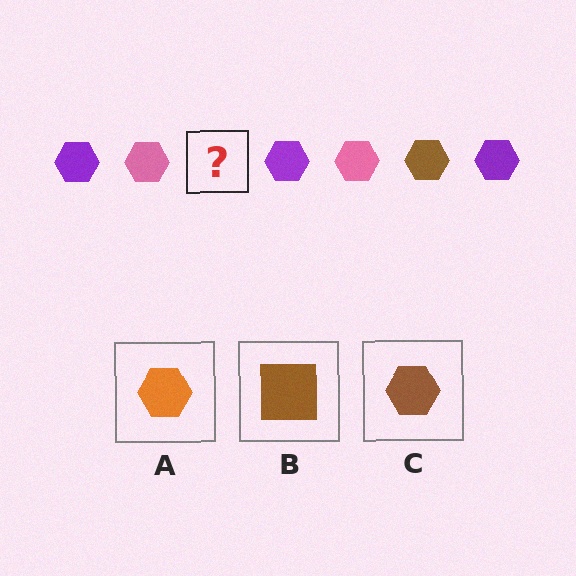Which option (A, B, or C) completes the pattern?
C.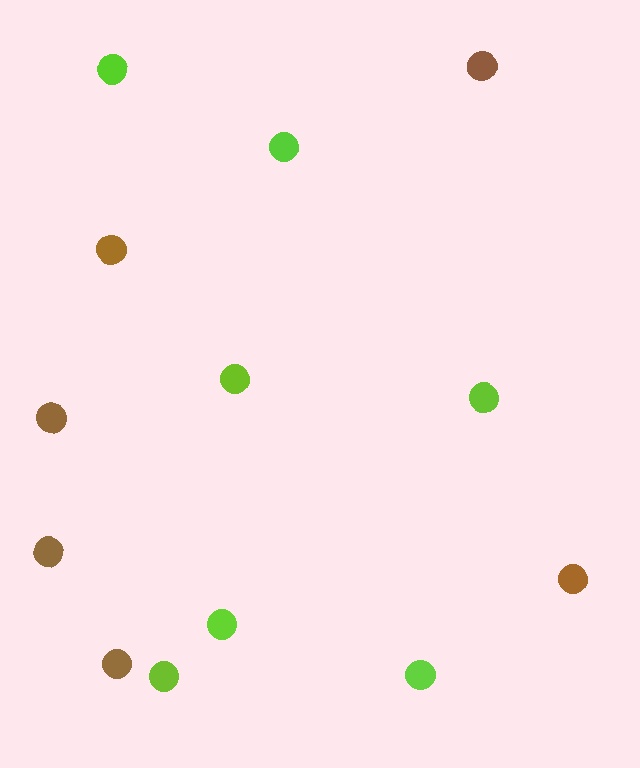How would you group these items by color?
There are 2 groups: one group of brown circles (6) and one group of lime circles (7).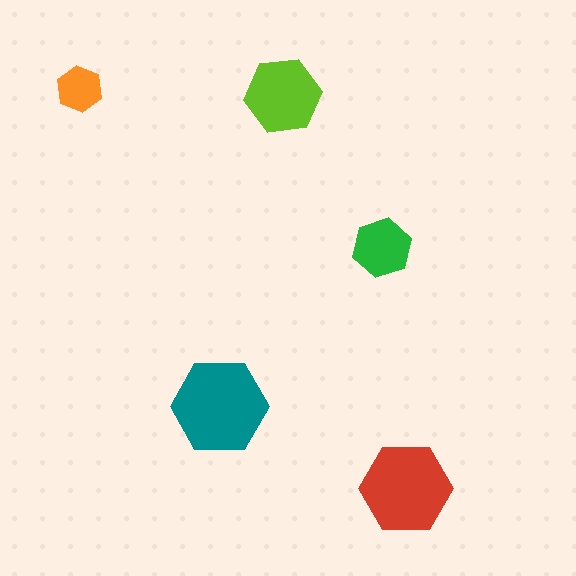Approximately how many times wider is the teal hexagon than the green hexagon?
About 1.5 times wider.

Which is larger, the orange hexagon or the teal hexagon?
The teal one.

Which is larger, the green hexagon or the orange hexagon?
The green one.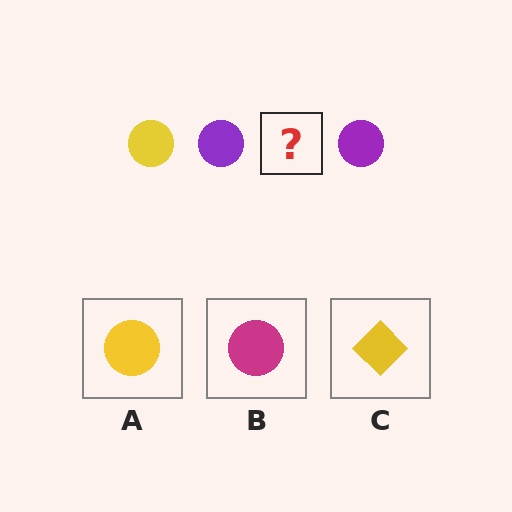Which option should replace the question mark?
Option A.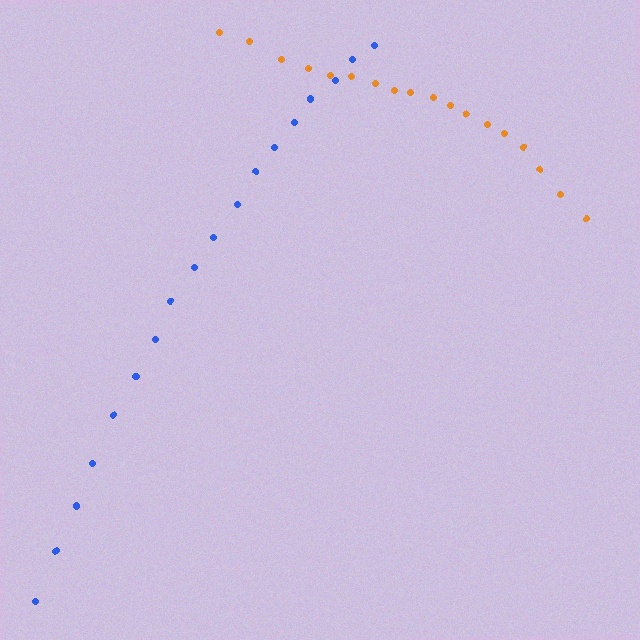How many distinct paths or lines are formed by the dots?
There are 2 distinct paths.